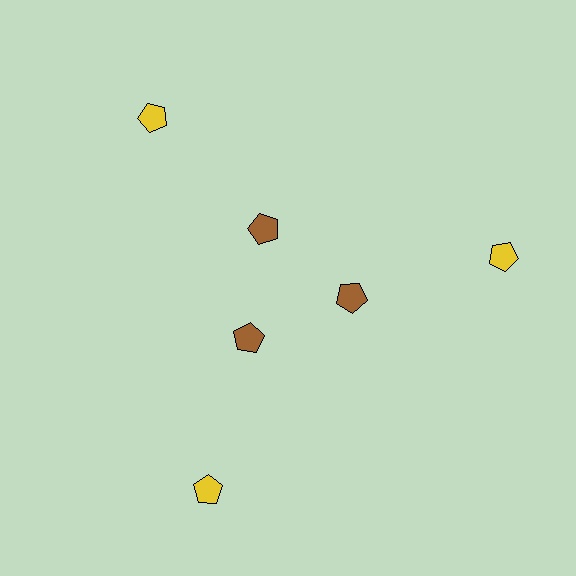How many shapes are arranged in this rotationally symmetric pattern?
There are 6 shapes, arranged in 3 groups of 2.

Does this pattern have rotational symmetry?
Yes, this pattern has 3-fold rotational symmetry. It looks the same after rotating 120 degrees around the center.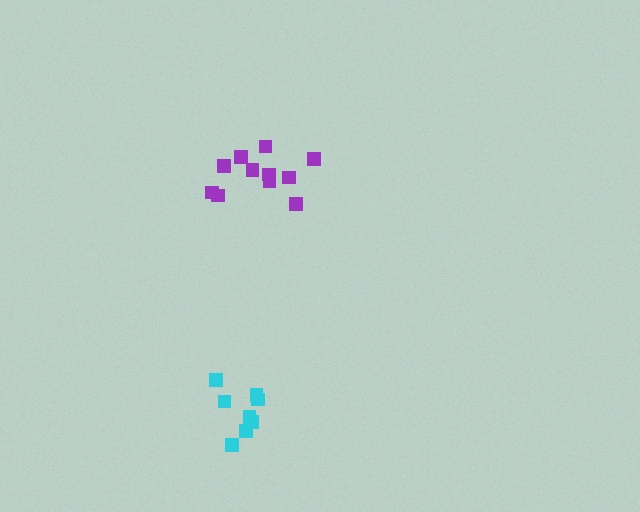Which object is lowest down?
The cyan cluster is bottommost.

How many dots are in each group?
Group 1: 8 dots, Group 2: 11 dots (19 total).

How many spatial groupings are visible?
There are 2 spatial groupings.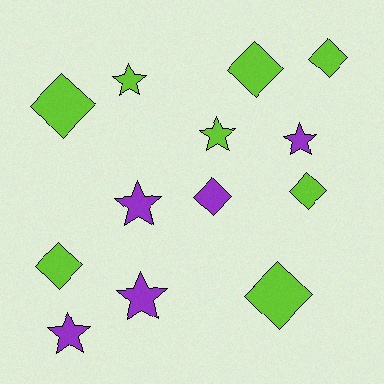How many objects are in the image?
There are 13 objects.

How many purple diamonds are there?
There is 1 purple diamond.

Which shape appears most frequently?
Diamond, with 7 objects.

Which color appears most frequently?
Lime, with 8 objects.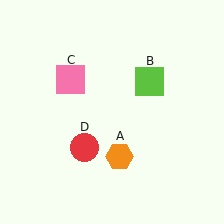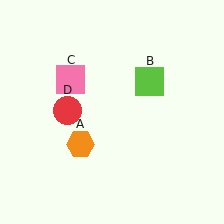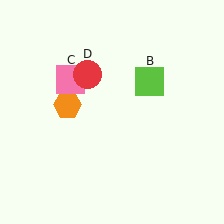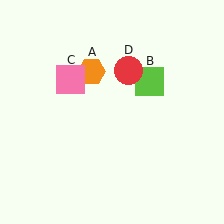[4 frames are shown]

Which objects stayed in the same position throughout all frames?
Lime square (object B) and pink square (object C) remained stationary.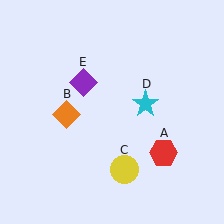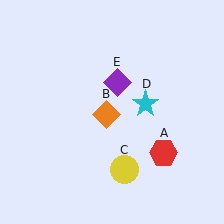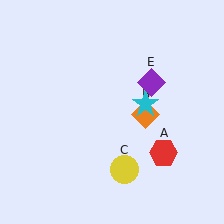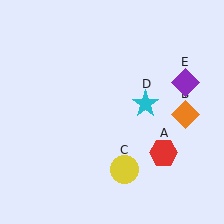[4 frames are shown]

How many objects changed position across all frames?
2 objects changed position: orange diamond (object B), purple diamond (object E).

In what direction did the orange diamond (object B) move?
The orange diamond (object B) moved right.